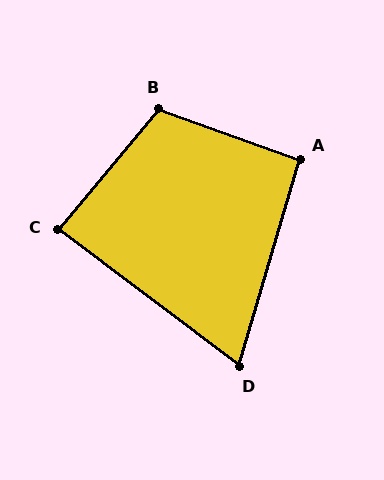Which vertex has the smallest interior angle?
D, at approximately 69 degrees.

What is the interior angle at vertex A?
Approximately 93 degrees (approximately right).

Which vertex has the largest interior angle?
B, at approximately 111 degrees.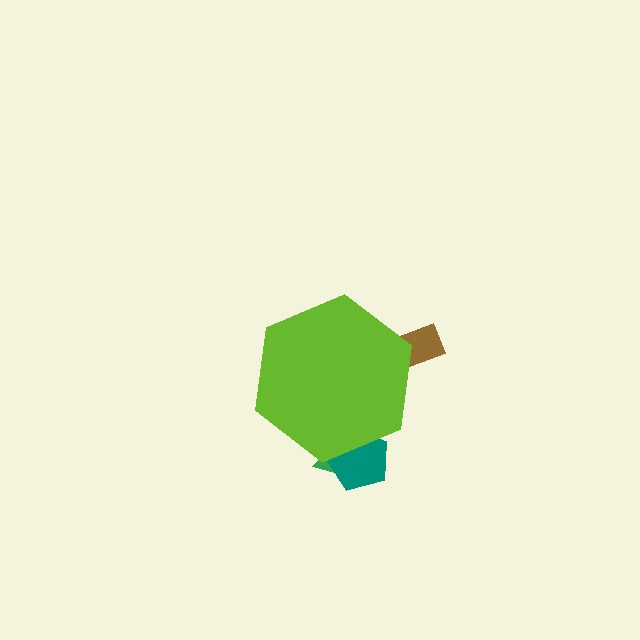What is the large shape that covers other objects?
A lime hexagon.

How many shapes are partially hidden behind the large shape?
3 shapes are partially hidden.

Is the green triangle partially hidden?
Yes, the green triangle is partially hidden behind the lime hexagon.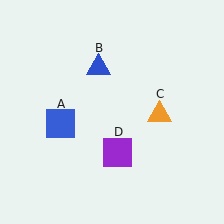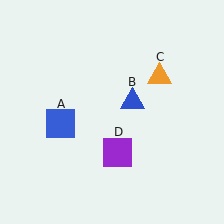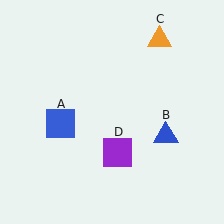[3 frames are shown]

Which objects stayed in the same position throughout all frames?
Blue square (object A) and purple square (object D) remained stationary.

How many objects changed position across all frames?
2 objects changed position: blue triangle (object B), orange triangle (object C).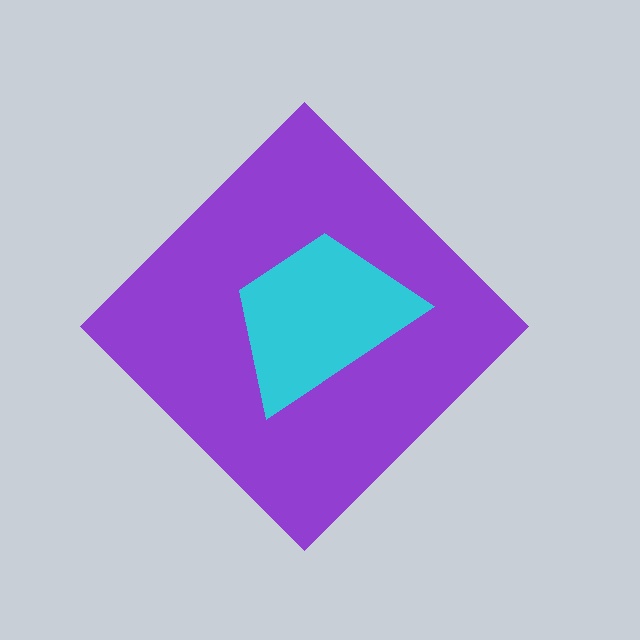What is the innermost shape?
The cyan trapezoid.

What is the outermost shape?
The purple diamond.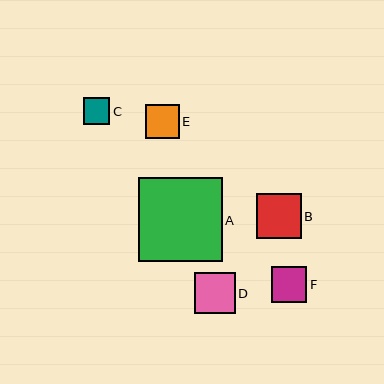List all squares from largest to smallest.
From largest to smallest: A, B, D, F, E, C.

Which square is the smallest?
Square C is the smallest with a size of approximately 27 pixels.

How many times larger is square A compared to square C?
Square A is approximately 3.1 times the size of square C.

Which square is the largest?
Square A is the largest with a size of approximately 84 pixels.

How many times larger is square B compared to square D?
Square B is approximately 1.1 times the size of square D.